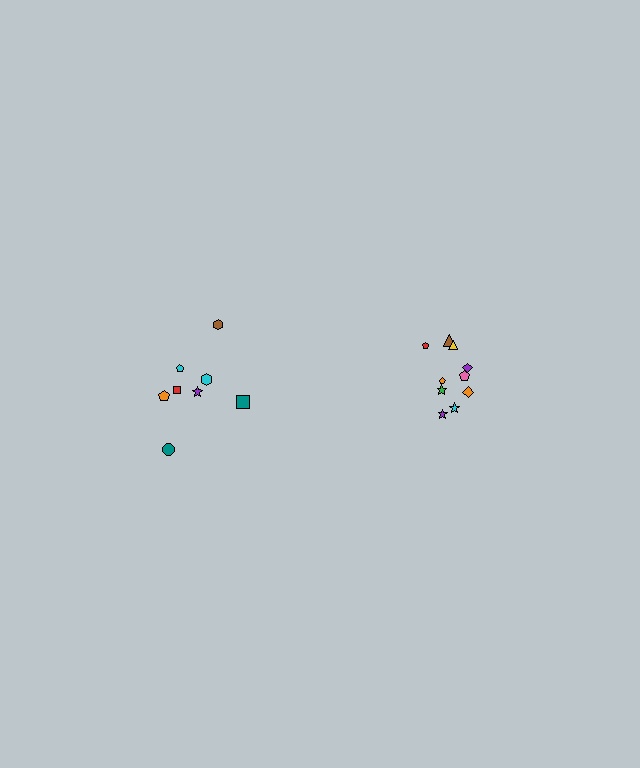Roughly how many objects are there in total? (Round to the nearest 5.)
Roughly 20 objects in total.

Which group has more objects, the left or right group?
The right group.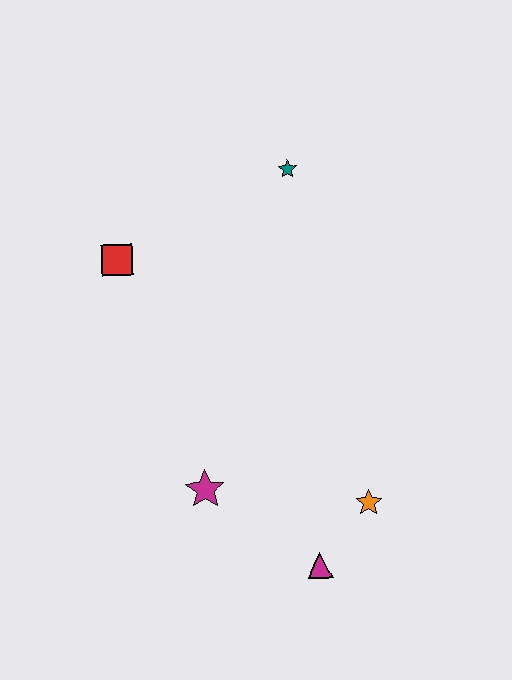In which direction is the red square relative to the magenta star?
The red square is above the magenta star.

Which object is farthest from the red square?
The magenta triangle is farthest from the red square.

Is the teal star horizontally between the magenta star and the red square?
No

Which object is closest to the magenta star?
The magenta triangle is closest to the magenta star.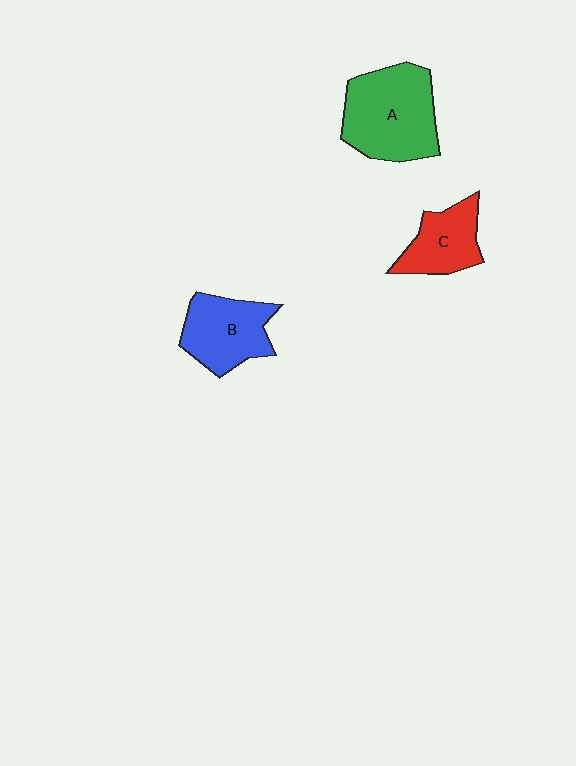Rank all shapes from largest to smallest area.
From largest to smallest: A (green), B (blue), C (red).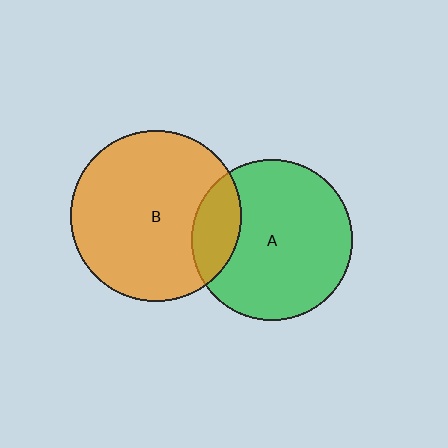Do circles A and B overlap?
Yes.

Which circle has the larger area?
Circle B (orange).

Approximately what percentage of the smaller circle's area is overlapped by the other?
Approximately 20%.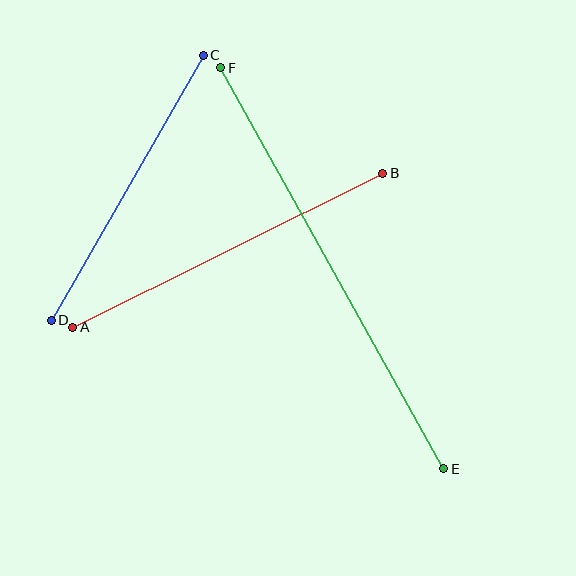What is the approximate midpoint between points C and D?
The midpoint is at approximately (127, 188) pixels.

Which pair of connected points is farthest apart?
Points E and F are farthest apart.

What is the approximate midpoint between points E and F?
The midpoint is at approximately (332, 268) pixels.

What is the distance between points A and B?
The distance is approximately 346 pixels.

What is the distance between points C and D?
The distance is approximately 306 pixels.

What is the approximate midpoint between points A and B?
The midpoint is at approximately (228, 250) pixels.